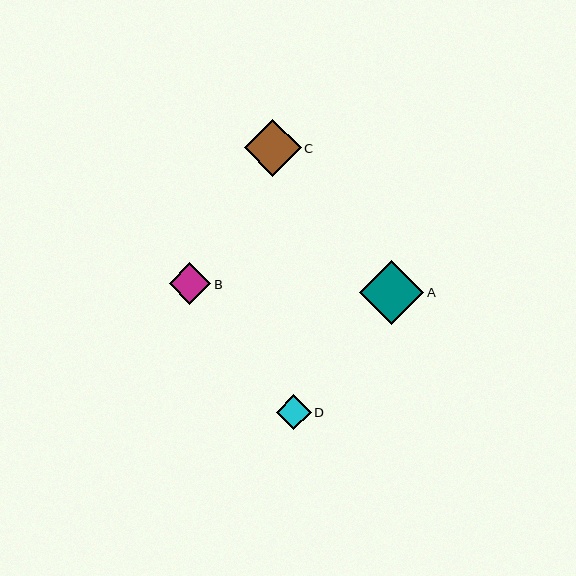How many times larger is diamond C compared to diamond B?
Diamond C is approximately 1.4 times the size of diamond B.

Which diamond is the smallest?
Diamond D is the smallest with a size of approximately 35 pixels.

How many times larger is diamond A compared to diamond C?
Diamond A is approximately 1.1 times the size of diamond C.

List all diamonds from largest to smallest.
From largest to smallest: A, C, B, D.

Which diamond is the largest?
Diamond A is the largest with a size of approximately 64 pixels.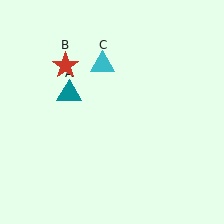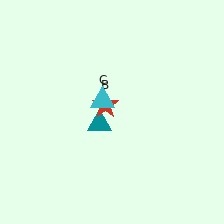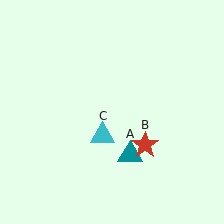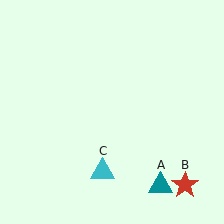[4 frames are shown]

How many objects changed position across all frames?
3 objects changed position: teal triangle (object A), red star (object B), cyan triangle (object C).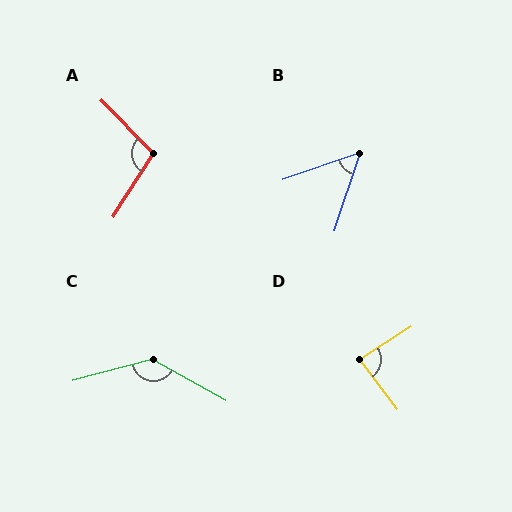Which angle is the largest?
C, at approximately 136 degrees.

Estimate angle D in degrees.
Approximately 85 degrees.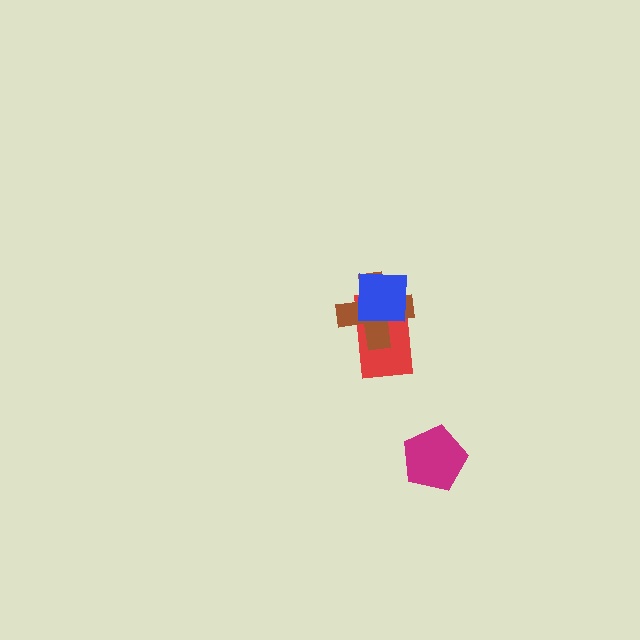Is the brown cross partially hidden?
Yes, it is partially covered by another shape.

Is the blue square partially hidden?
No, no other shape covers it.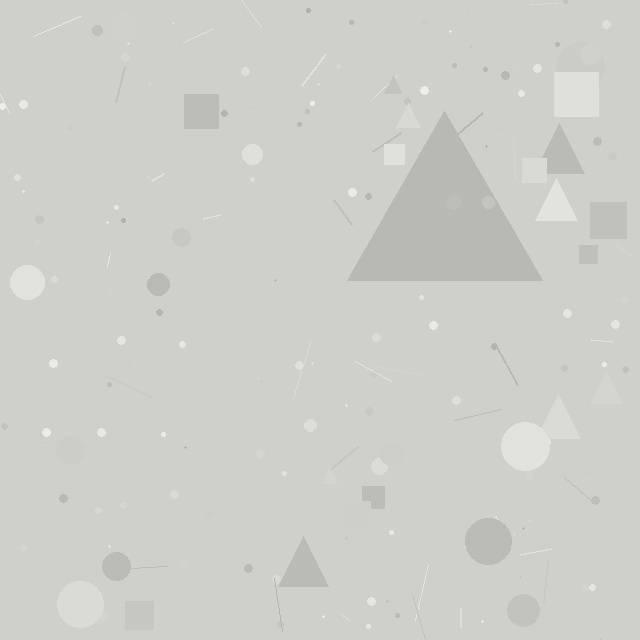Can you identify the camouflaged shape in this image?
The camouflaged shape is a triangle.